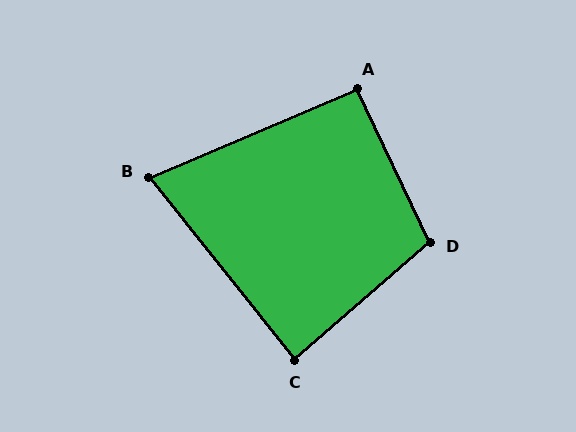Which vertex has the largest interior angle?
D, at approximately 106 degrees.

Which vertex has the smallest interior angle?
B, at approximately 74 degrees.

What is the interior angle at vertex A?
Approximately 92 degrees (approximately right).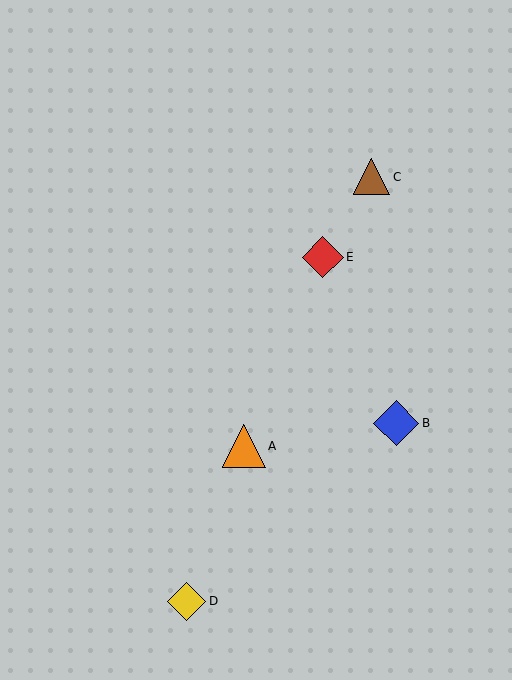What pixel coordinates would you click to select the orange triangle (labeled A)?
Click at (244, 446) to select the orange triangle A.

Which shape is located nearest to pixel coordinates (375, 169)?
The brown triangle (labeled C) at (372, 177) is nearest to that location.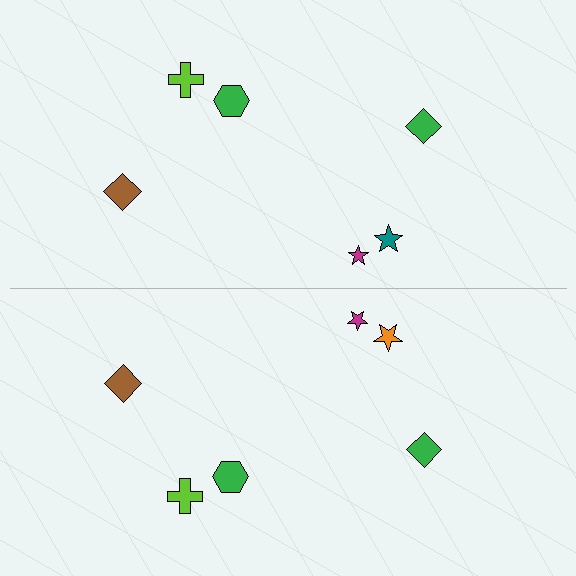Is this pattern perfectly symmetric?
No, the pattern is not perfectly symmetric. The orange star on the bottom side breaks the symmetry — its mirror counterpart is teal.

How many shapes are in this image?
There are 12 shapes in this image.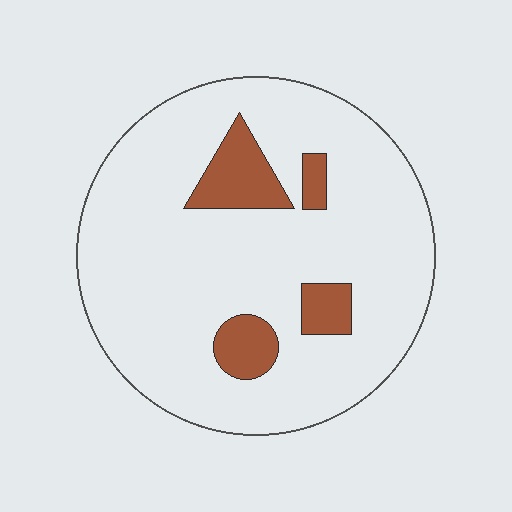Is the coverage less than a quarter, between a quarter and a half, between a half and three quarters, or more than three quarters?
Less than a quarter.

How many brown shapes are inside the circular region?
4.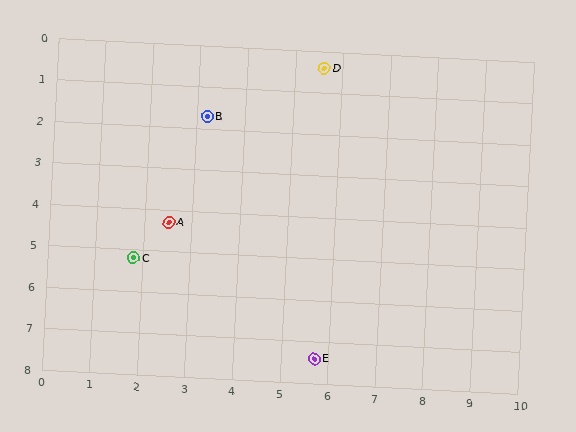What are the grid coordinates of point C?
Point C is at approximately (1.8, 5.2).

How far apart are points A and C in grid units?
Points A and C are about 1.1 grid units apart.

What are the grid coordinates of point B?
Point B is at approximately (3.2, 1.7).